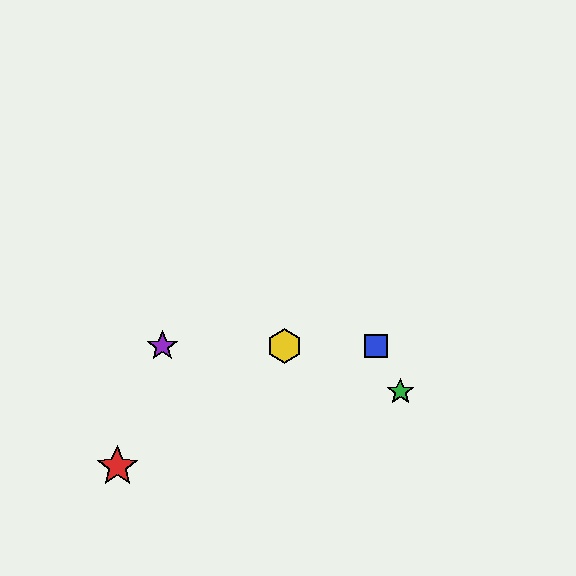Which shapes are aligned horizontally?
The blue square, the yellow hexagon, the purple star are aligned horizontally.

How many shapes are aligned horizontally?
3 shapes (the blue square, the yellow hexagon, the purple star) are aligned horizontally.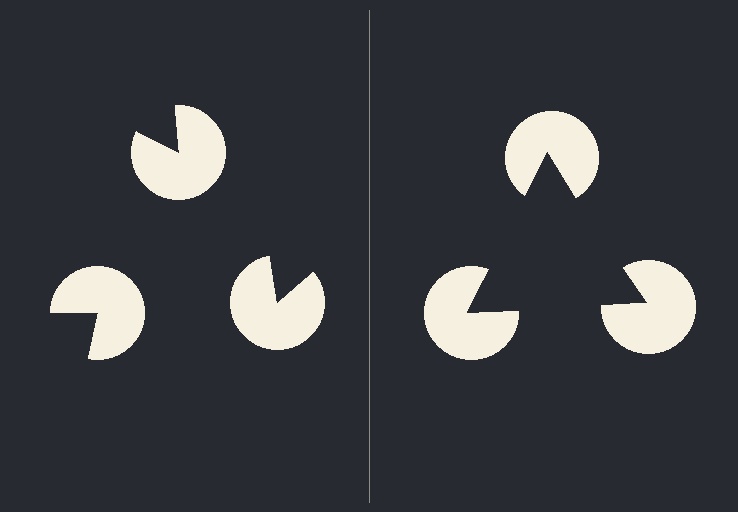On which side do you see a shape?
An illusory triangle appears on the right side. On the left side the wedge cuts are rotated, so no coherent shape forms.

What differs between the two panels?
The pac-man discs are positioned identically on both sides; only the wedge orientations differ. On the right they align to a triangle; on the left they are misaligned.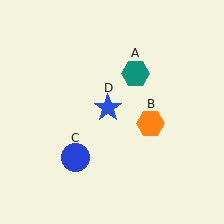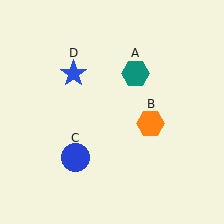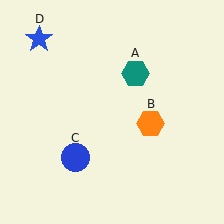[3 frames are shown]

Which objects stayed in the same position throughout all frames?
Teal hexagon (object A) and orange hexagon (object B) and blue circle (object C) remained stationary.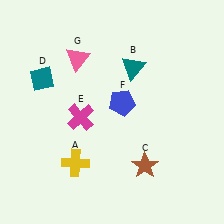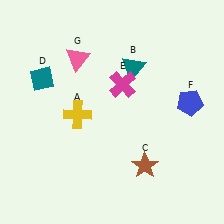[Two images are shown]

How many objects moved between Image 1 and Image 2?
3 objects moved between the two images.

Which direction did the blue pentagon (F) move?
The blue pentagon (F) moved right.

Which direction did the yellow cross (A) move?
The yellow cross (A) moved up.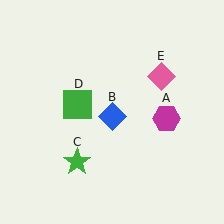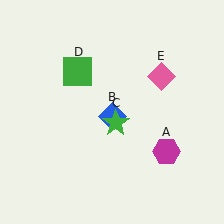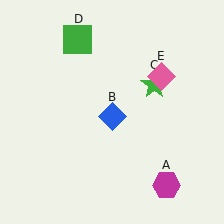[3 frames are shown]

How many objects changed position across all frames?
3 objects changed position: magenta hexagon (object A), green star (object C), green square (object D).